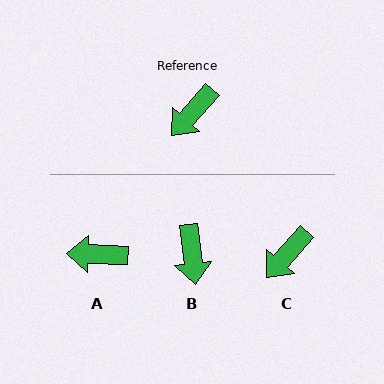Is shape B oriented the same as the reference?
No, it is off by about 49 degrees.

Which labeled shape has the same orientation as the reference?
C.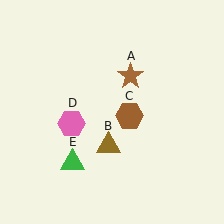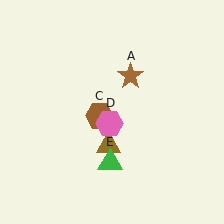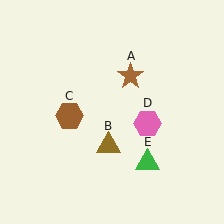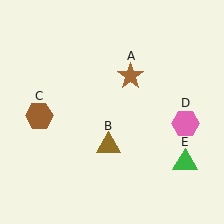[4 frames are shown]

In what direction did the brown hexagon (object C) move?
The brown hexagon (object C) moved left.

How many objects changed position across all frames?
3 objects changed position: brown hexagon (object C), pink hexagon (object D), green triangle (object E).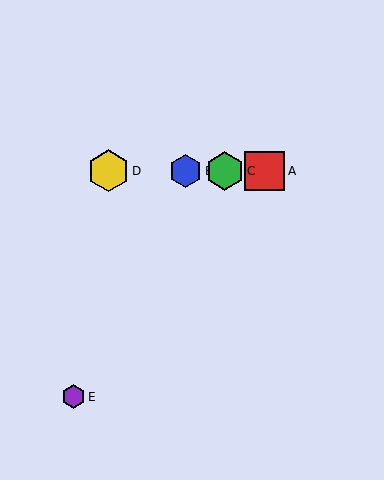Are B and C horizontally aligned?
Yes, both are at y≈171.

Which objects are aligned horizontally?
Objects A, B, C, D are aligned horizontally.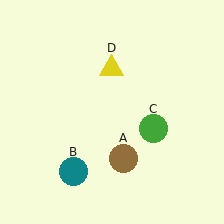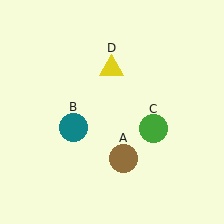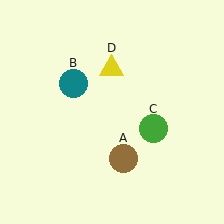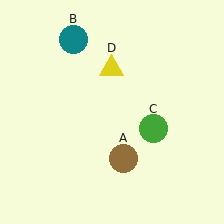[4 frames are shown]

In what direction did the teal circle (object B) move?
The teal circle (object B) moved up.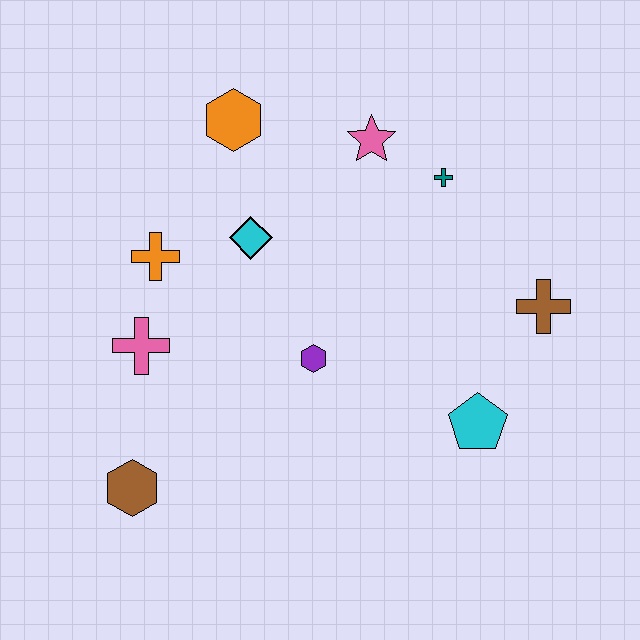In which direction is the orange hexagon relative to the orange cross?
The orange hexagon is above the orange cross.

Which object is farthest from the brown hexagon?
The brown cross is farthest from the brown hexagon.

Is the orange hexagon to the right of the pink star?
No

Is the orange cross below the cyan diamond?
Yes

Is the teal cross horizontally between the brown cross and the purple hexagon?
Yes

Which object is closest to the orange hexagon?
The cyan diamond is closest to the orange hexagon.